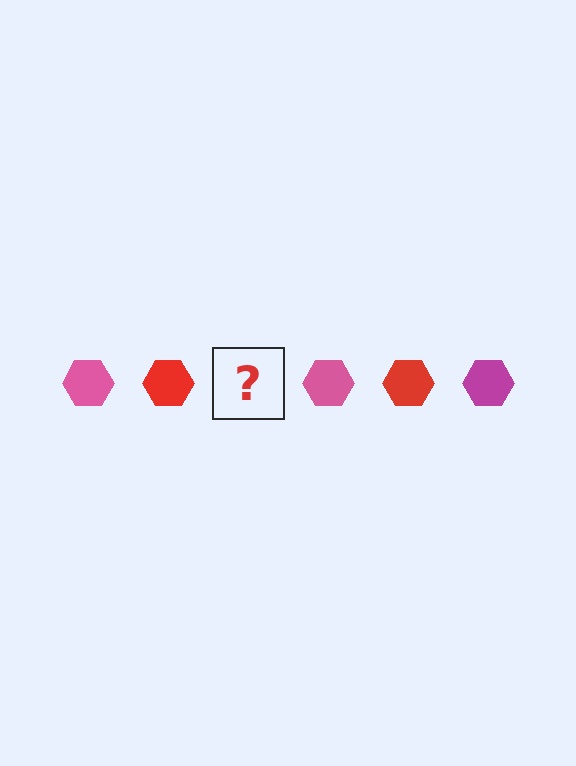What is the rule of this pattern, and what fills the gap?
The rule is that the pattern cycles through pink, red, magenta hexagons. The gap should be filled with a magenta hexagon.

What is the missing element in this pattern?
The missing element is a magenta hexagon.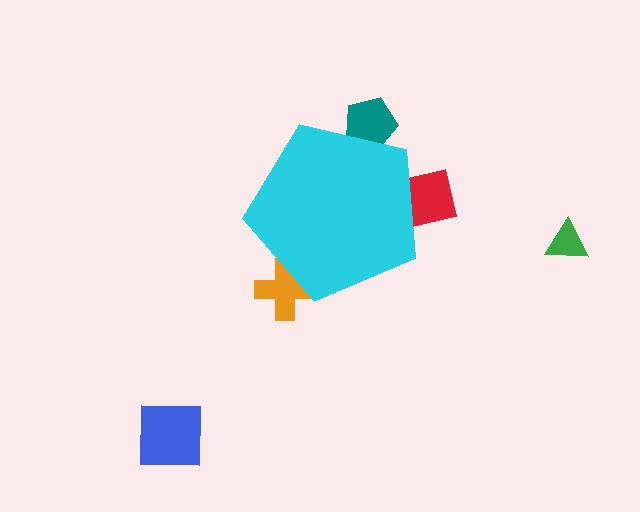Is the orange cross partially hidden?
Yes, the orange cross is partially hidden behind the cyan pentagon.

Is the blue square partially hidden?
No, the blue square is fully visible.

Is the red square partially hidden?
Yes, the red square is partially hidden behind the cyan pentagon.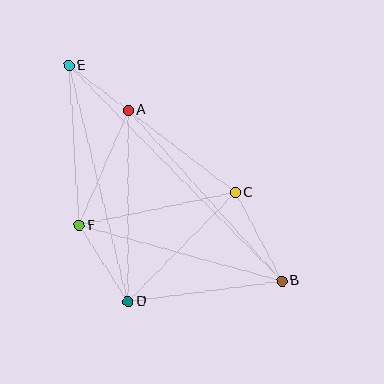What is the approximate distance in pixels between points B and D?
The distance between B and D is approximately 155 pixels.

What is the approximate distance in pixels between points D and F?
The distance between D and F is approximately 90 pixels.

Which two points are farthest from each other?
Points B and E are farthest from each other.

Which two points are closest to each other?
Points A and E are closest to each other.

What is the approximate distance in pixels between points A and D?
The distance between A and D is approximately 191 pixels.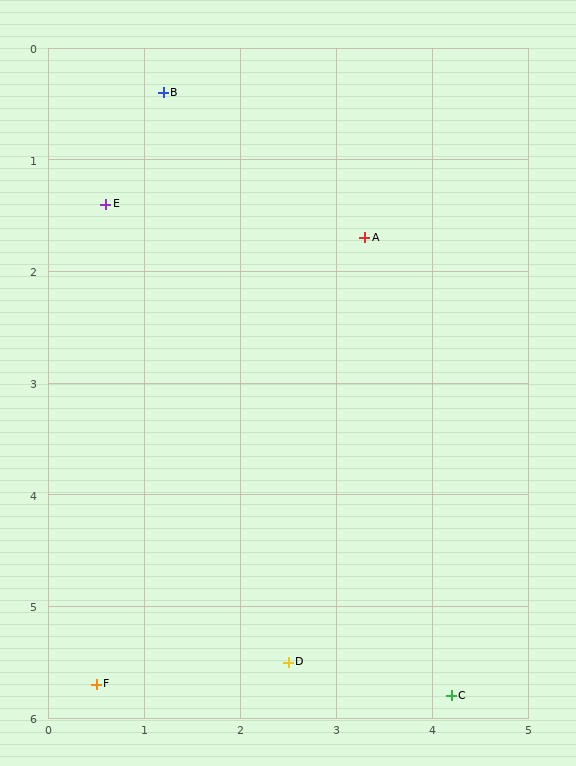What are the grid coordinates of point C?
Point C is at approximately (4.2, 5.8).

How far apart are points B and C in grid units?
Points B and C are about 6.2 grid units apart.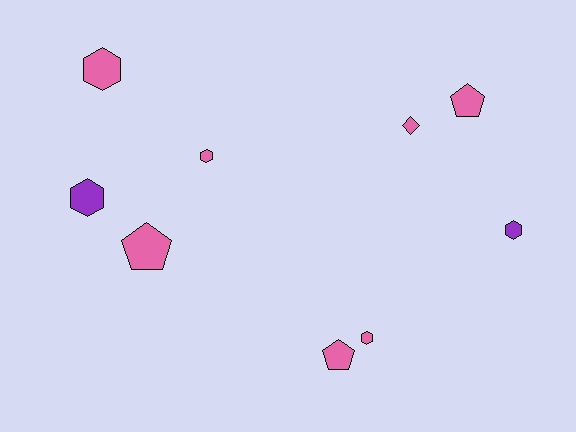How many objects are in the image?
There are 9 objects.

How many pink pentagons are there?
There are 3 pink pentagons.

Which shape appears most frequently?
Hexagon, with 5 objects.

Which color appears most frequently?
Pink, with 7 objects.